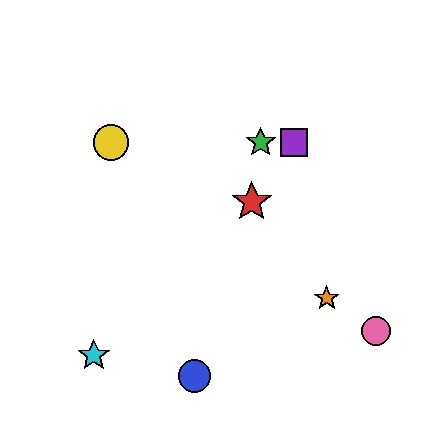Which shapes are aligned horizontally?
The green star, the yellow circle, the purple square are aligned horizontally.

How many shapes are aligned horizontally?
3 shapes (the green star, the yellow circle, the purple square) are aligned horizontally.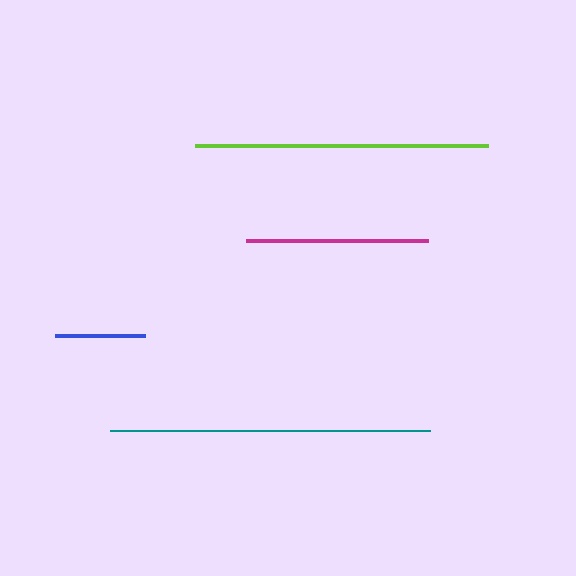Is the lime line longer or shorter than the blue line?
The lime line is longer than the blue line.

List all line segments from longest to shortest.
From longest to shortest: teal, lime, magenta, blue.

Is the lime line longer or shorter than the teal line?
The teal line is longer than the lime line.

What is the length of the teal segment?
The teal segment is approximately 320 pixels long.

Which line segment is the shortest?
The blue line is the shortest at approximately 90 pixels.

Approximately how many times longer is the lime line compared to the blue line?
The lime line is approximately 3.3 times the length of the blue line.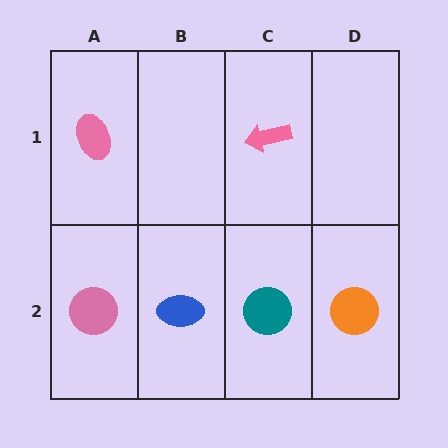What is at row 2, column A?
A pink circle.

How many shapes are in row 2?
4 shapes.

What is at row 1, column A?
A pink ellipse.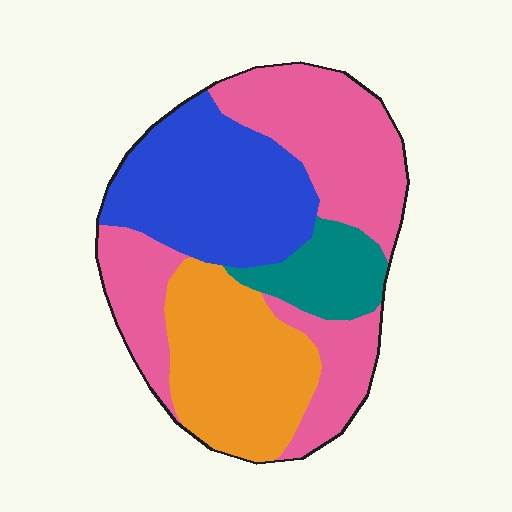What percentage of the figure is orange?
Orange covers around 25% of the figure.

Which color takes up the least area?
Teal, at roughly 10%.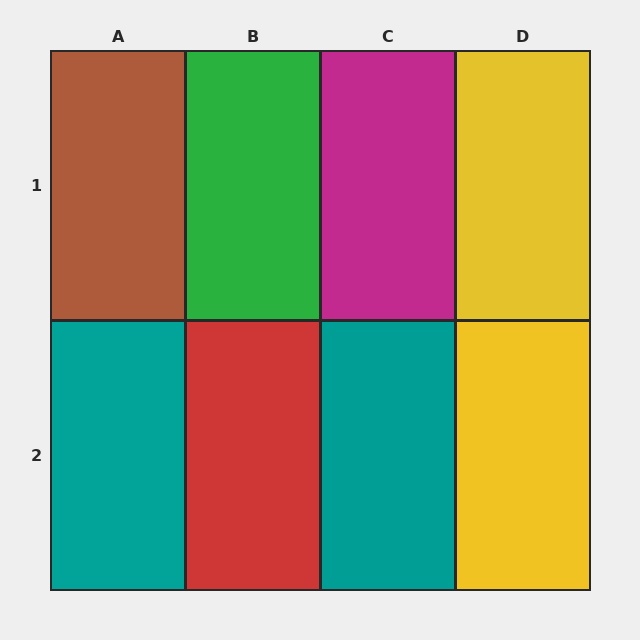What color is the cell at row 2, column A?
Teal.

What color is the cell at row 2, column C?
Teal.